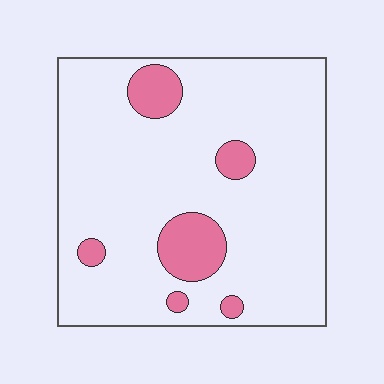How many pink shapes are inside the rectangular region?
6.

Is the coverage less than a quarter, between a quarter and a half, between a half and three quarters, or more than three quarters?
Less than a quarter.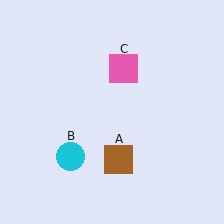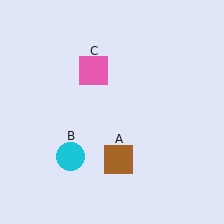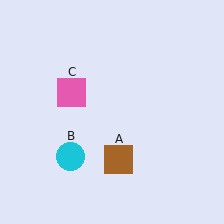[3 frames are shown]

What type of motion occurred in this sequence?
The pink square (object C) rotated counterclockwise around the center of the scene.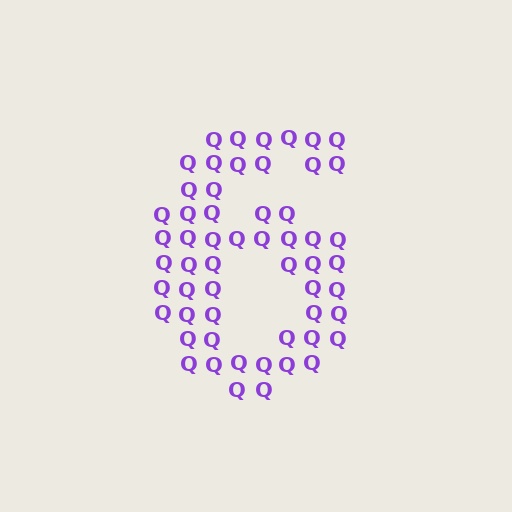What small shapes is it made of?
It is made of small letter Q's.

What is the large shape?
The large shape is the digit 6.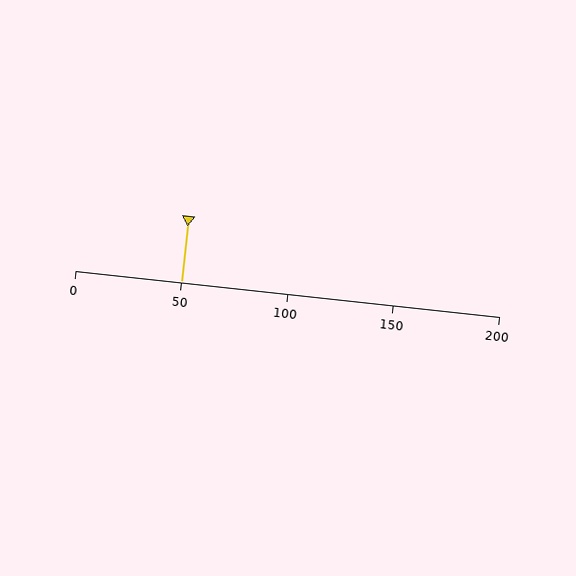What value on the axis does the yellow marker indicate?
The marker indicates approximately 50.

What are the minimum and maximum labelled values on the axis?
The axis runs from 0 to 200.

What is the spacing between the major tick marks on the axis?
The major ticks are spaced 50 apart.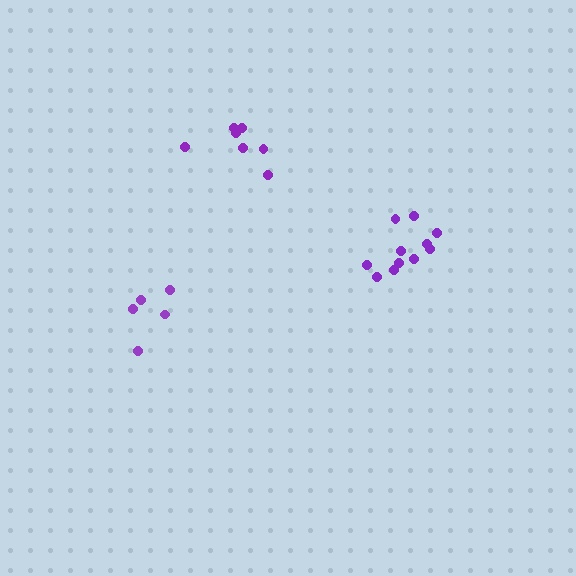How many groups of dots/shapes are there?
There are 3 groups.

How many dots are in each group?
Group 1: 5 dots, Group 2: 11 dots, Group 3: 7 dots (23 total).